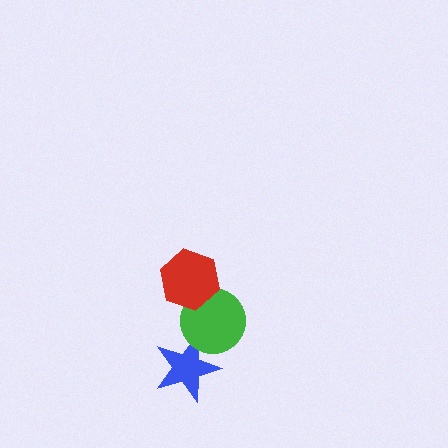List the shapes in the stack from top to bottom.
From top to bottom: the red hexagon, the green circle, the blue star.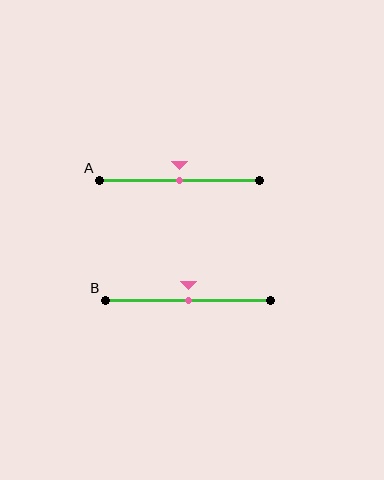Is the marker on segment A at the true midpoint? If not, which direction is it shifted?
Yes, the marker on segment A is at the true midpoint.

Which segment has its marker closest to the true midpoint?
Segment A has its marker closest to the true midpoint.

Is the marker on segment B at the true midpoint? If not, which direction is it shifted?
Yes, the marker on segment B is at the true midpoint.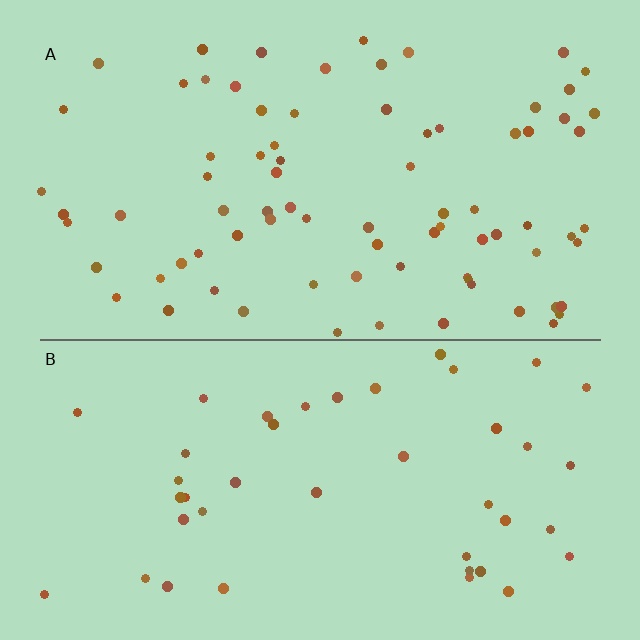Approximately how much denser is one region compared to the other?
Approximately 1.9× — region A over region B.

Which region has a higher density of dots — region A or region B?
A (the top).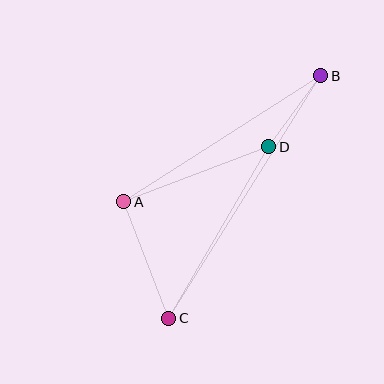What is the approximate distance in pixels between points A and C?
The distance between A and C is approximately 125 pixels.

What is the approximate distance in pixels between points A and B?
The distance between A and B is approximately 234 pixels.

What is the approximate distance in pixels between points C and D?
The distance between C and D is approximately 198 pixels.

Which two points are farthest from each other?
Points B and C are farthest from each other.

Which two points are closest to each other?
Points B and D are closest to each other.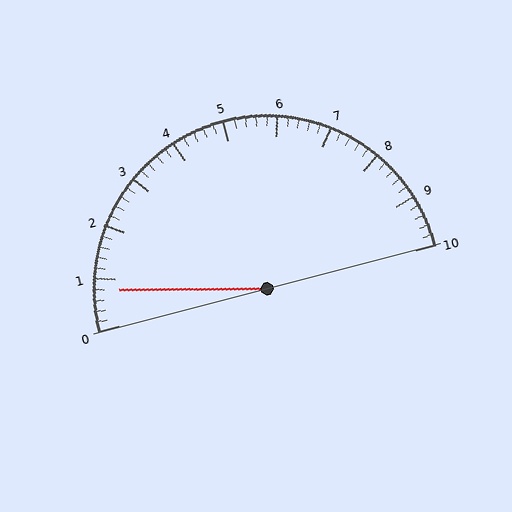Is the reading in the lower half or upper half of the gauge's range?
The reading is in the lower half of the range (0 to 10).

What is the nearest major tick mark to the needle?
The nearest major tick mark is 1.